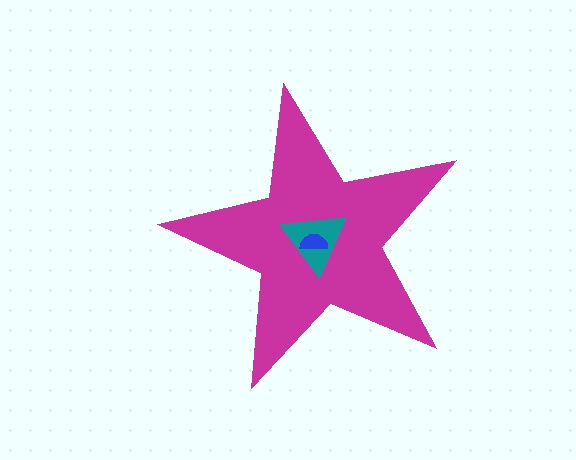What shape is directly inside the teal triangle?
The blue semicircle.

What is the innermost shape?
The blue semicircle.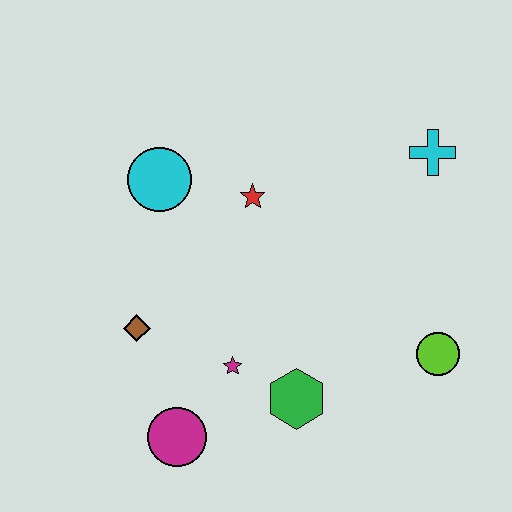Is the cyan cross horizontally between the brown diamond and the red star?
No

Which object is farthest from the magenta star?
The cyan cross is farthest from the magenta star.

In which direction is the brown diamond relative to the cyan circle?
The brown diamond is below the cyan circle.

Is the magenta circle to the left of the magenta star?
Yes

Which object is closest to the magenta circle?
The magenta star is closest to the magenta circle.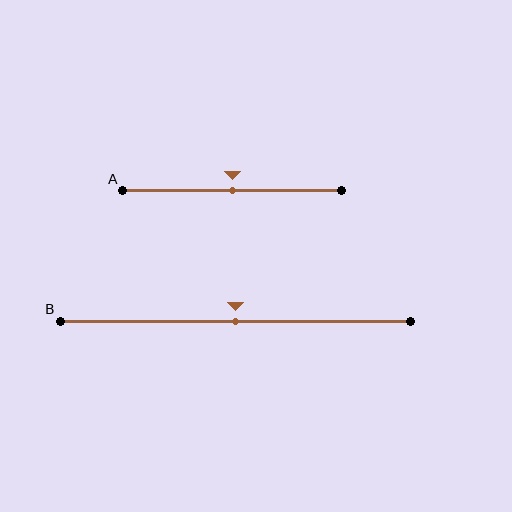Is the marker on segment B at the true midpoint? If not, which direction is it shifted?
Yes, the marker on segment B is at the true midpoint.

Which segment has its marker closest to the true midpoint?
Segment A has its marker closest to the true midpoint.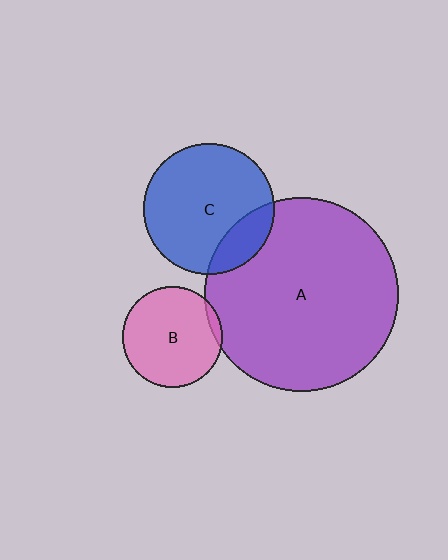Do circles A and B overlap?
Yes.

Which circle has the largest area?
Circle A (purple).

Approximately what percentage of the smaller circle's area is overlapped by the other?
Approximately 5%.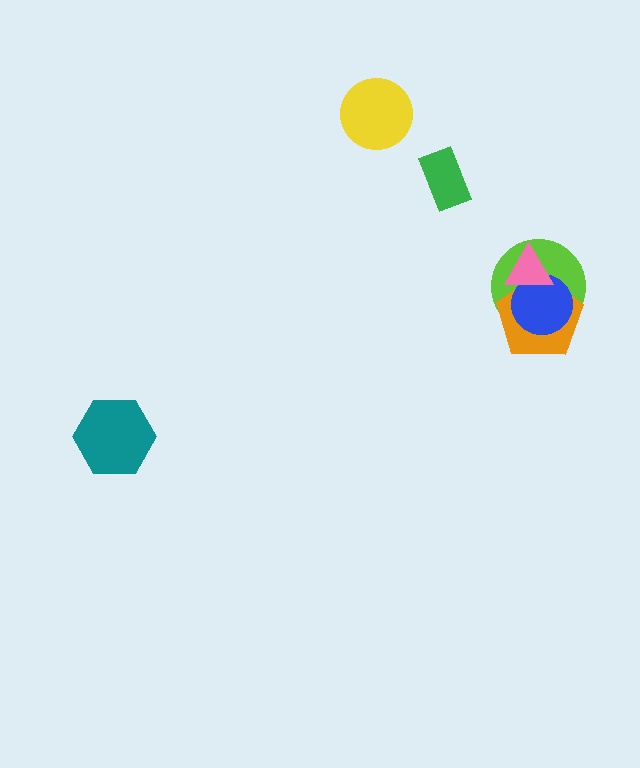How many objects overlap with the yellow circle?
0 objects overlap with the yellow circle.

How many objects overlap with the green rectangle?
0 objects overlap with the green rectangle.